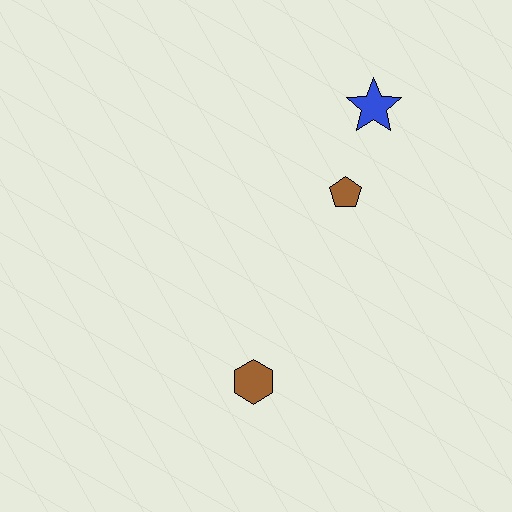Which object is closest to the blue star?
The brown pentagon is closest to the blue star.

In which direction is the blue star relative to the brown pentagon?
The blue star is above the brown pentagon.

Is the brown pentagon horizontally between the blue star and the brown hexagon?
Yes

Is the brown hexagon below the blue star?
Yes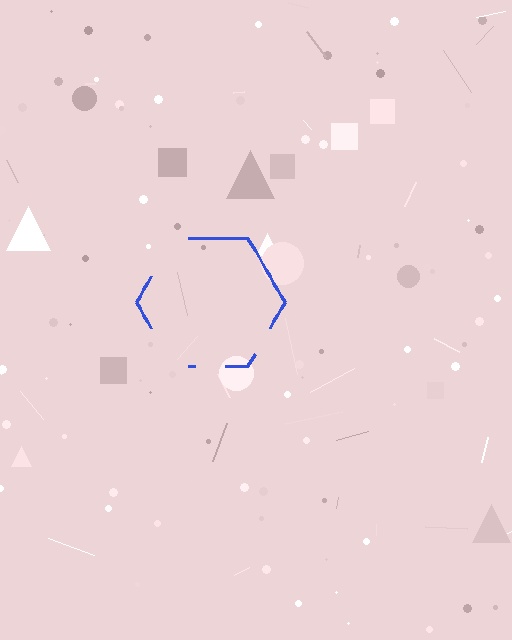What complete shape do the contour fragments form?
The contour fragments form a hexagon.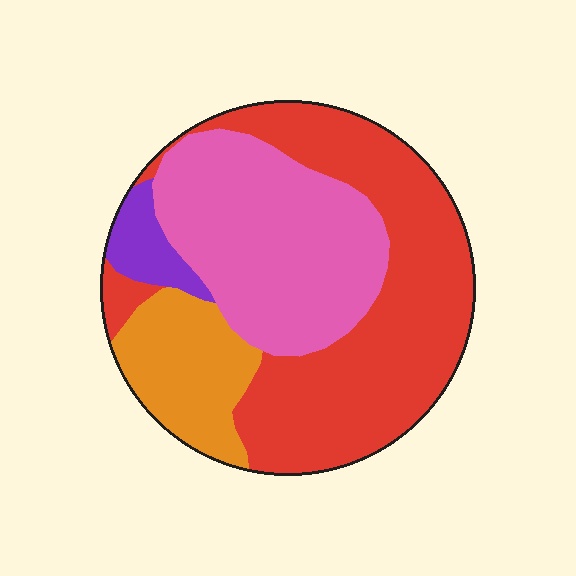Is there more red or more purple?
Red.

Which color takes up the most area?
Red, at roughly 45%.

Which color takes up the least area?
Purple, at roughly 5%.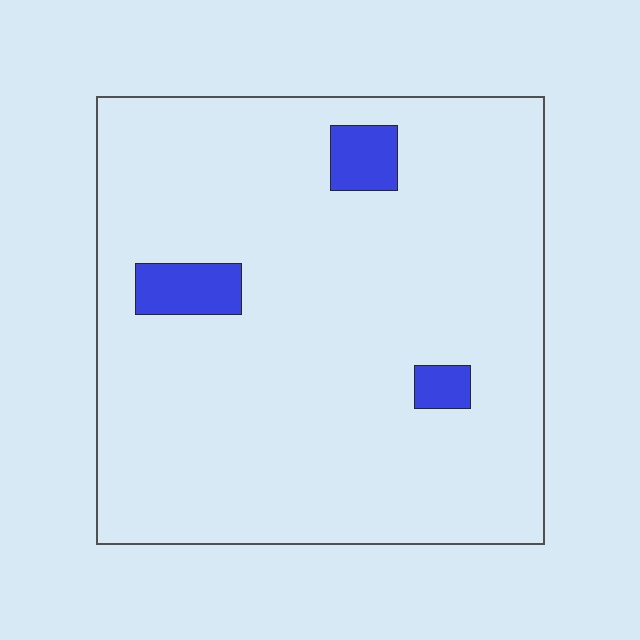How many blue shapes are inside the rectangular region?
3.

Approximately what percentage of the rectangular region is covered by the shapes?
Approximately 5%.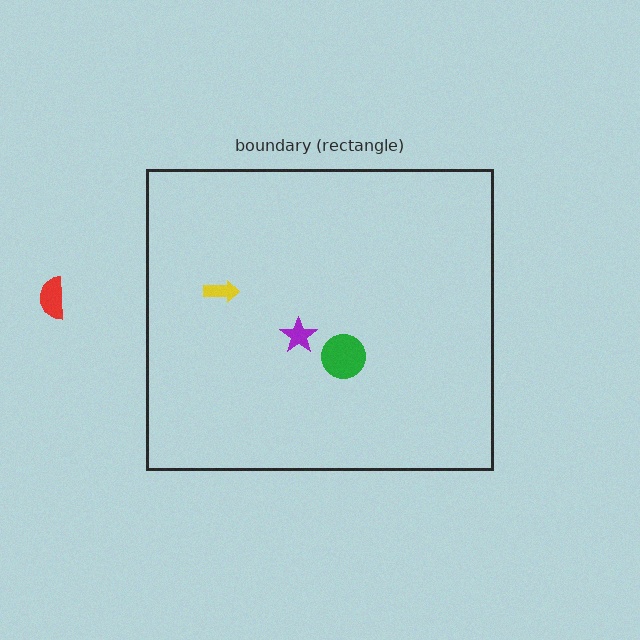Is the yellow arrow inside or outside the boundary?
Inside.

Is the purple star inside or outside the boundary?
Inside.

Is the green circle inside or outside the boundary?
Inside.